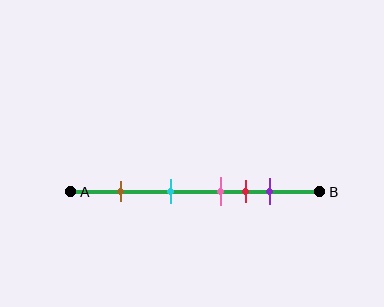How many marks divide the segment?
There are 5 marks dividing the segment.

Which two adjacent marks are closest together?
The pink and red marks are the closest adjacent pair.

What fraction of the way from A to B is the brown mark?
The brown mark is approximately 20% (0.2) of the way from A to B.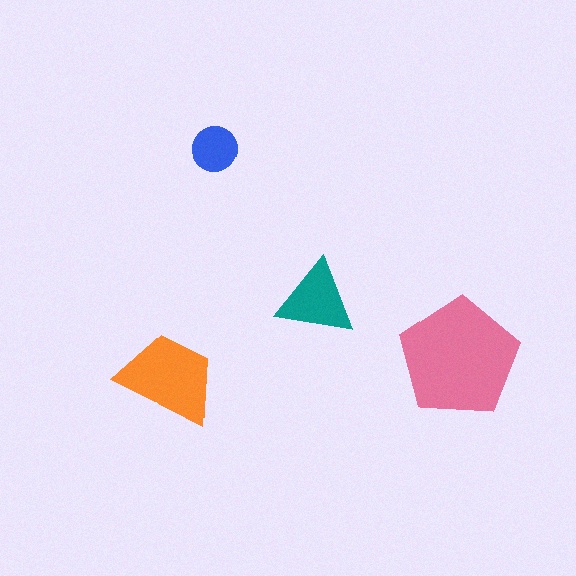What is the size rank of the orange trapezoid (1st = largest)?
2nd.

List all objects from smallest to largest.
The blue circle, the teal triangle, the orange trapezoid, the pink pentagon.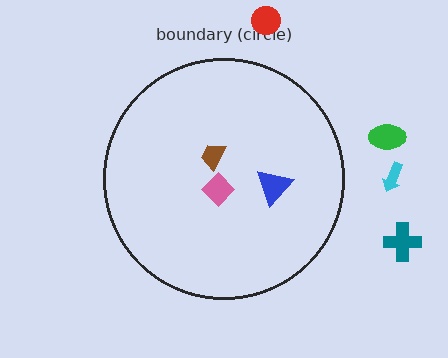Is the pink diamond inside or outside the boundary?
Inside.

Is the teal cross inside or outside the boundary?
Outside.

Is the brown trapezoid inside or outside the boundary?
Inside.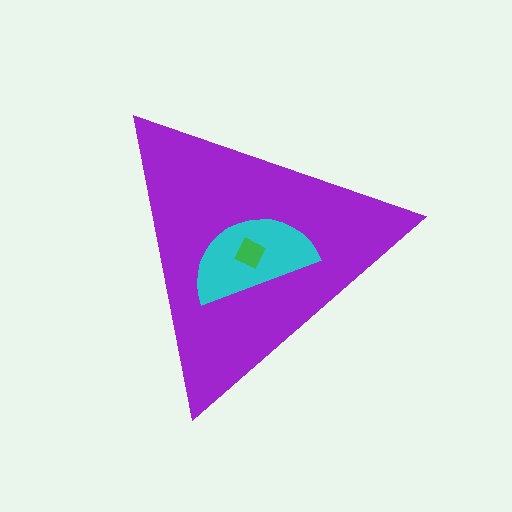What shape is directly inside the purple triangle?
The cyan semicircle.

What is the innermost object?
The green diamond.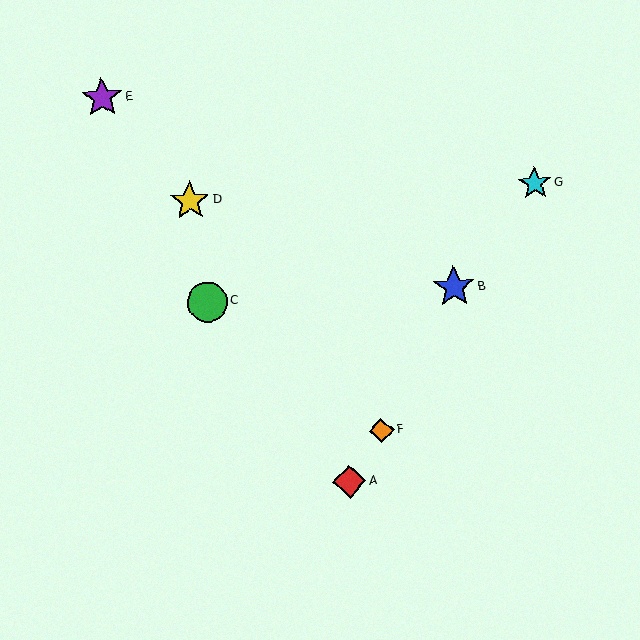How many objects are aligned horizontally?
2 objects (D, G) are aligned horizontally.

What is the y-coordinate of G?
Object G is at y≈183.